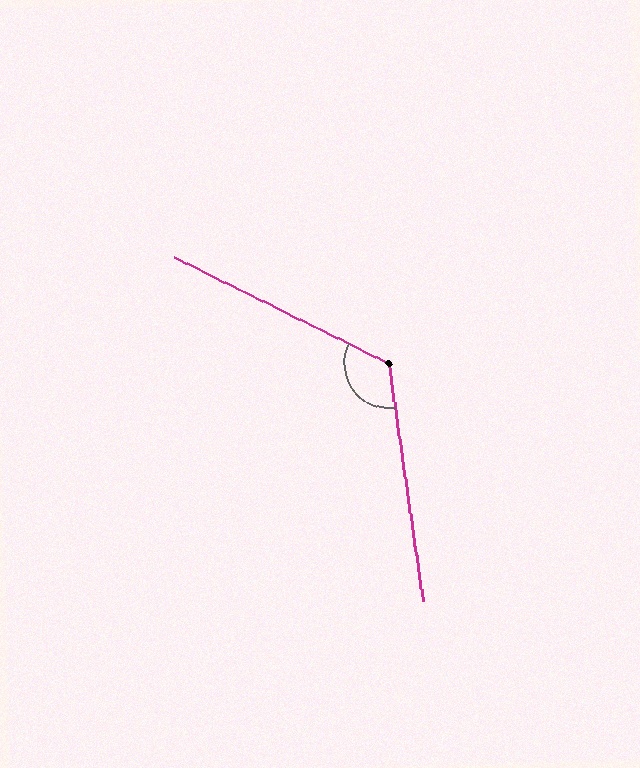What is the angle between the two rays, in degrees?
Approximately 125 degrees.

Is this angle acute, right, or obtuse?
It is obtuse.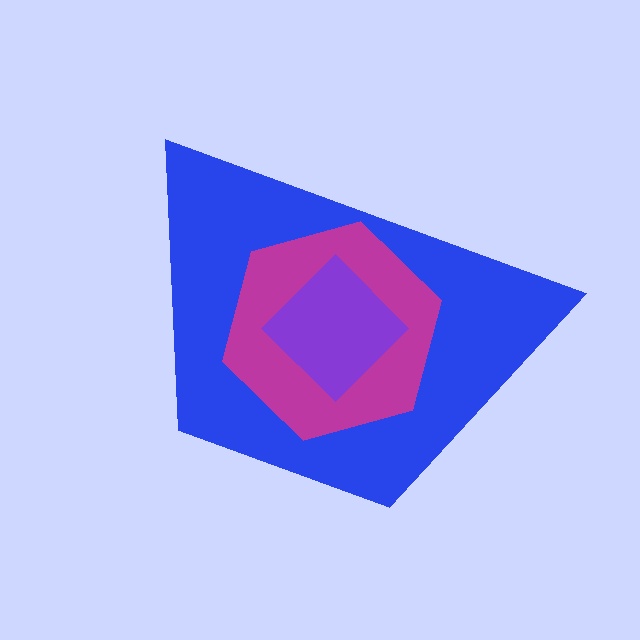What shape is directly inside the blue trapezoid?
The magenta hexagon.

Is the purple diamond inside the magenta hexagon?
Yes.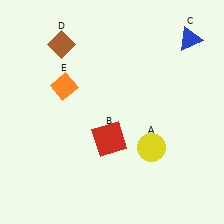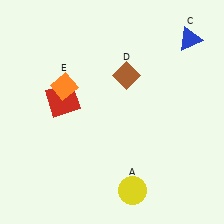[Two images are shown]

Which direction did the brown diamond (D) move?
The brown diamond (D) moved right.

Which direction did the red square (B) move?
The red square (B) moved left.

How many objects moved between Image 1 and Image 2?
3 objects moved between the two images.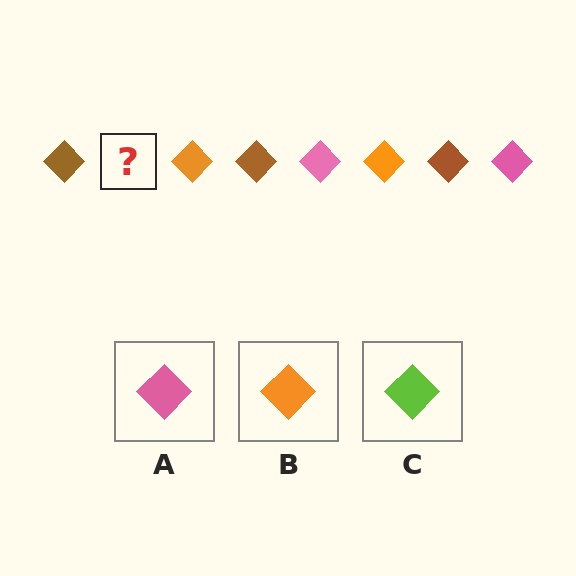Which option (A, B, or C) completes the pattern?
A.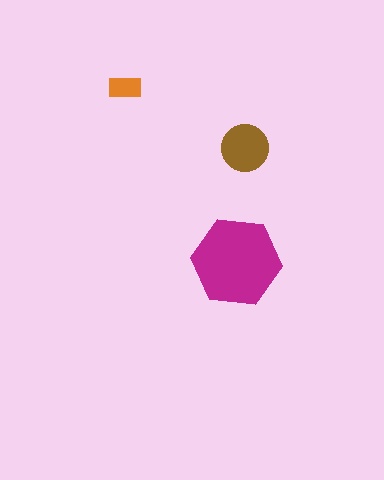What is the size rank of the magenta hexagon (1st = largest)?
1st.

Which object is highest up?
The orange rectangle is topmost.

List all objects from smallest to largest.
The orange rectangle, the brown circle, the magenta hexagon.